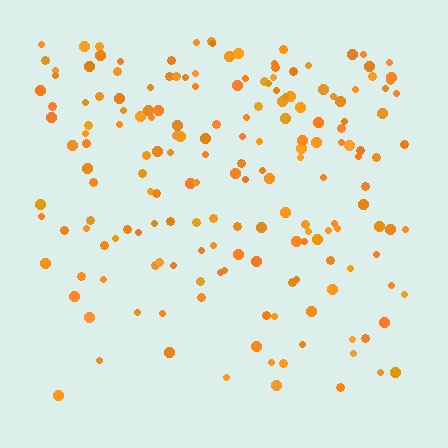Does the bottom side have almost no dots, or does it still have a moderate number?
Still a moderate number, just noticeably fewer than the top.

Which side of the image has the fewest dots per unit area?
The bottom.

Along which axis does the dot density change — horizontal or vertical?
Vertical.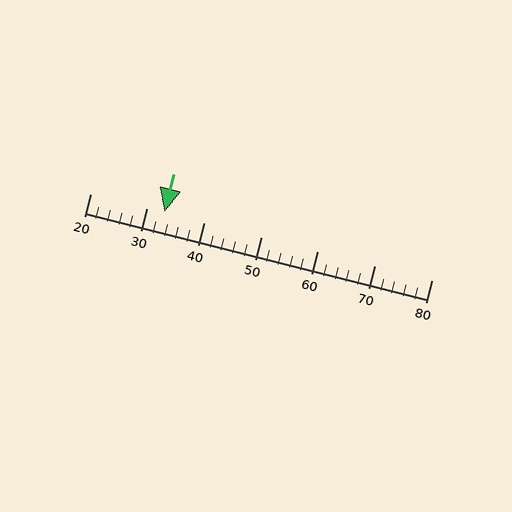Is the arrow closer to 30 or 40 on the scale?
The arrow is closer to 30.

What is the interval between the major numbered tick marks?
The major tick marks are spaced 10 units apart.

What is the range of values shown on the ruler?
The ruler shows values from 20 to 80.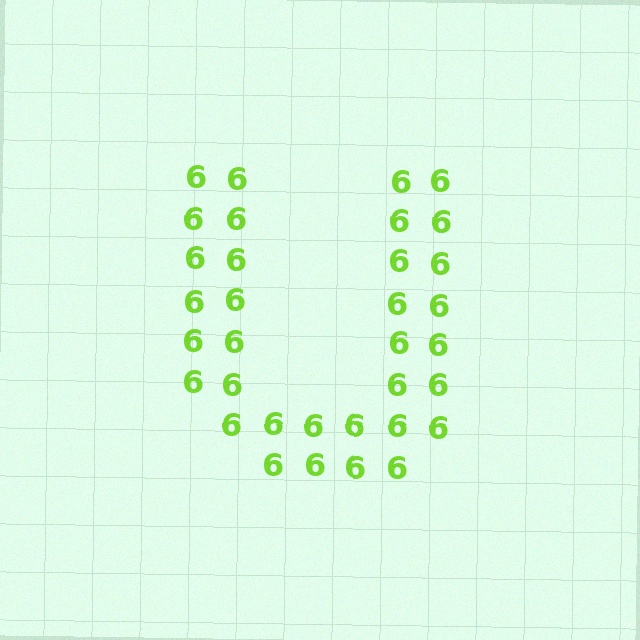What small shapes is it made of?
It is made of small digit 6's.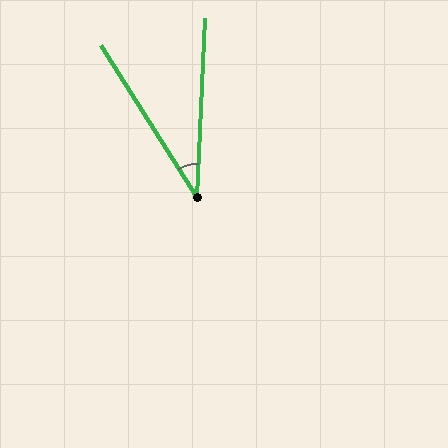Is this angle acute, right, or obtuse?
It is acute.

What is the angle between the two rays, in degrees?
Approximately 35 degrees.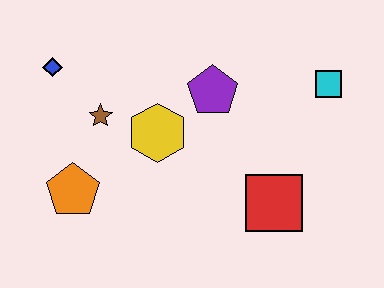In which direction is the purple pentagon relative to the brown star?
The purple pentagon is to the right of the brown star.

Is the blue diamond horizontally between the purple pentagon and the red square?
No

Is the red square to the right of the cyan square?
No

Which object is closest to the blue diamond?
The brown star is closest to the blue diamond.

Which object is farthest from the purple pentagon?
The orange pentagon is farthest from the purple pentagon.